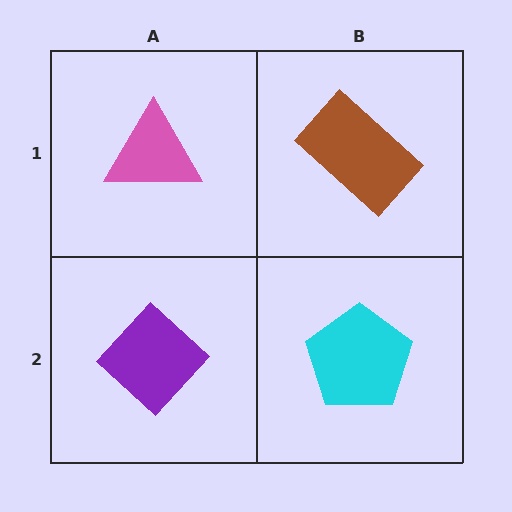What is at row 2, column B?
A cyan pentagon.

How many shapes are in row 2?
2 shapes.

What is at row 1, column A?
A pink triangle.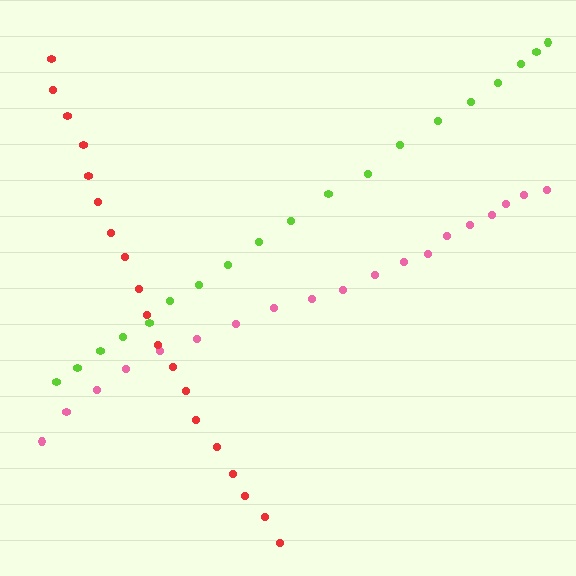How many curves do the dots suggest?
There are 3 distinct paths.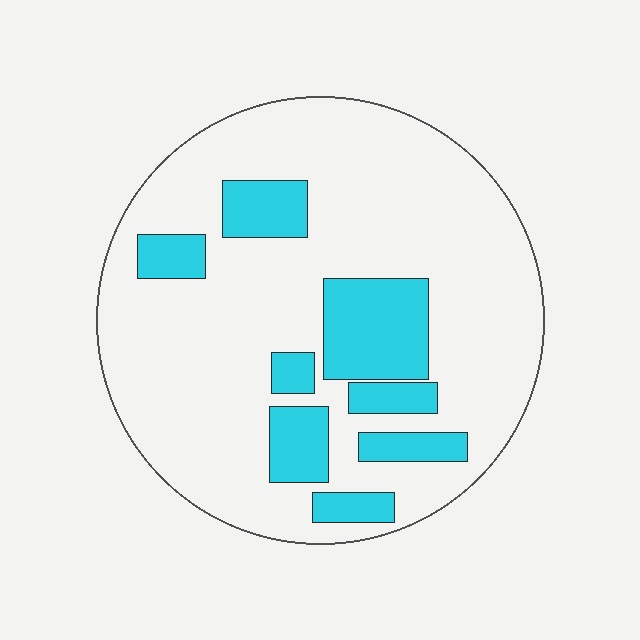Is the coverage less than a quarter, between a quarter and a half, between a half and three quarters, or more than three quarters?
Less than a quarter.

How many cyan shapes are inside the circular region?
8.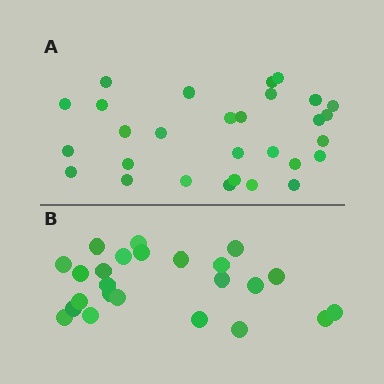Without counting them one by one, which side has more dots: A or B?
Region A (the top region) has more dots.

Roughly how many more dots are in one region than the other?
Region A has about 5 more dots than region B.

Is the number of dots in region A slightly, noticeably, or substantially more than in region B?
Region A has only slightly more — the two regions are fairly close. The ratio is roughly 1.2 to 1.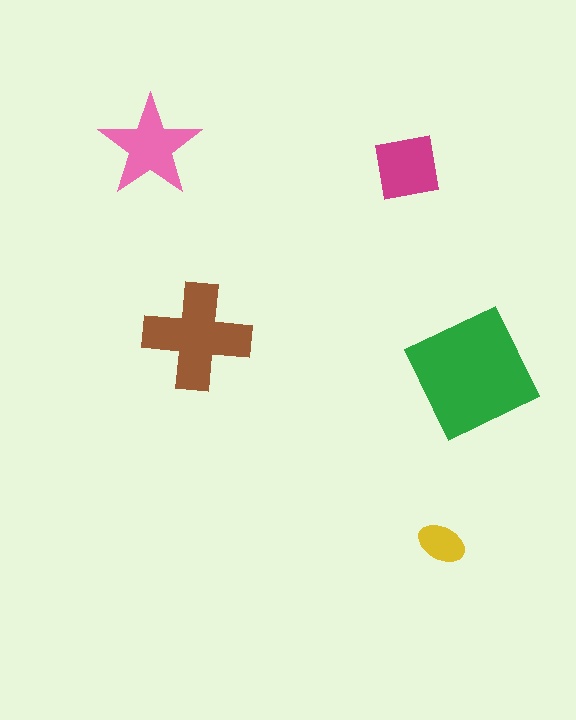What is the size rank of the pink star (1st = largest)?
3rd.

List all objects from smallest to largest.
The yellow ellipse, the magenta square, the pink star, the brown cross, the green square.